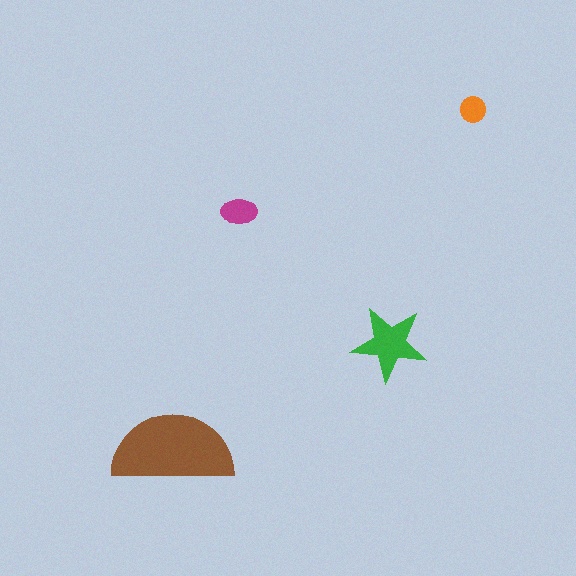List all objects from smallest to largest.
The orange circle, the magenta ellipse, the green star, the brown semicircle.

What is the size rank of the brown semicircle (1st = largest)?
1st.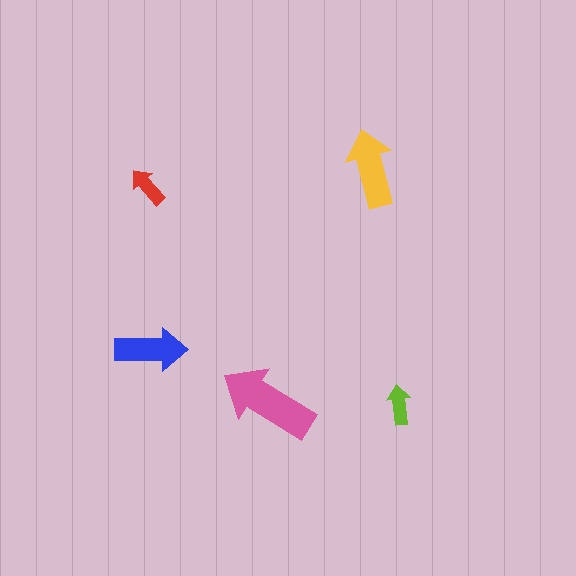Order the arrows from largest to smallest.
the pink one, the yellow one, the blue one, the red one, the lime one.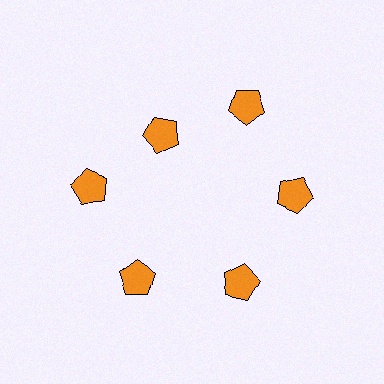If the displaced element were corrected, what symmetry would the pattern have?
It would have 6-fold rotational symmetry — the pattern would map onto itself every 60 degrees.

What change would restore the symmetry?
The symmetry would be restored by moving it outward, back onto the ring so that all 6 pentagons sit at equal angles and equal distance from the center.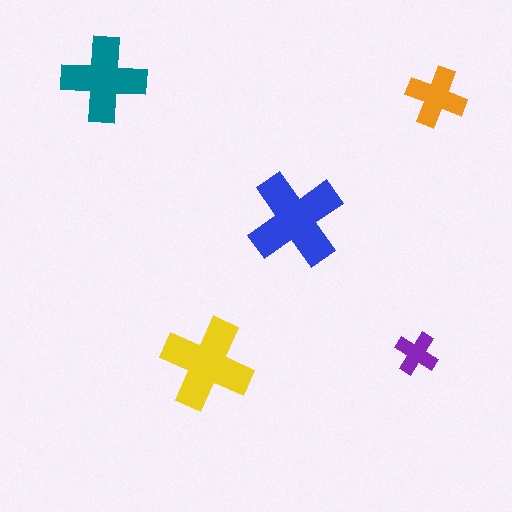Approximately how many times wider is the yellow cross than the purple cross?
About 2 times wider.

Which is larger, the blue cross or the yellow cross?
The blue one.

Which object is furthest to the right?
The orange cross is rightmost.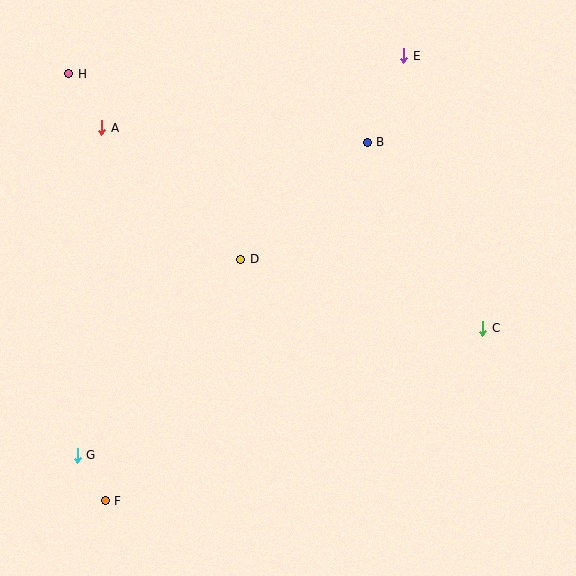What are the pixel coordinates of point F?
Point F is at (105, 501).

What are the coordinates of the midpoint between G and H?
The midpoint between G and H is at (73, 264).